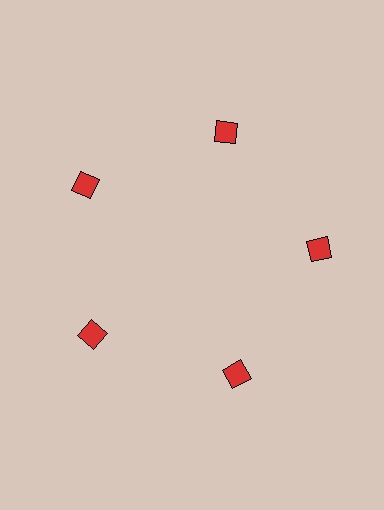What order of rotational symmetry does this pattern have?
This pattern has 5-fold rotational symmetry.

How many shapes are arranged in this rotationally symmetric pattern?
There are 5 shapes, arranged in 5 groups of 1.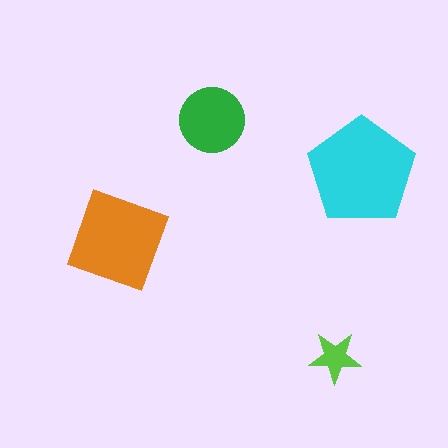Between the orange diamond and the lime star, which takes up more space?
The orange diamond.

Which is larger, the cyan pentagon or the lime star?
The cyan pentagon.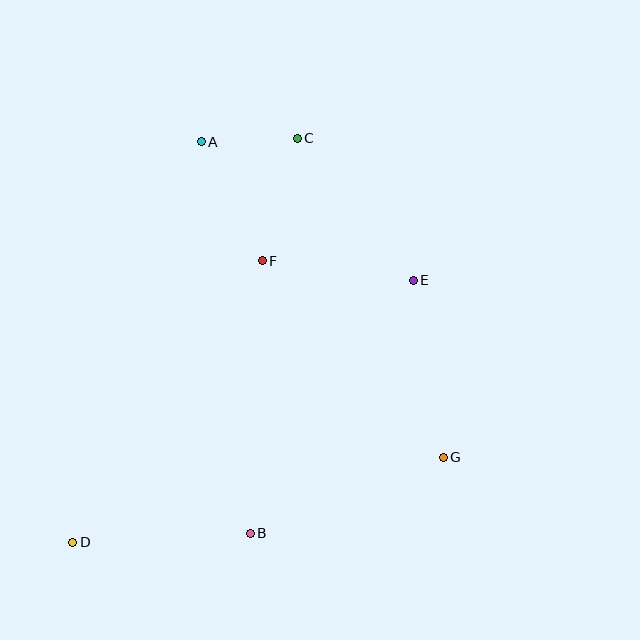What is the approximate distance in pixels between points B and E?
The distance between B and E is approximately 301 pixels.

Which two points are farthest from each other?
Points C and D are farthest from each other.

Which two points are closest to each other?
Points A and C are closest to each other.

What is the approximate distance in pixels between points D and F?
The distance between D and F is approximately 339 pixels.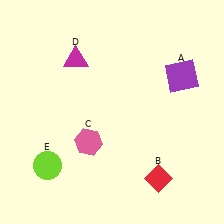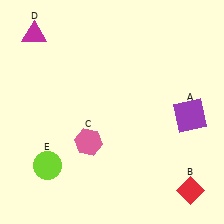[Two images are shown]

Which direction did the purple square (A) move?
The purple square (A) moved down.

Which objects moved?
The objects that moved are: the purple square (A), the red diamond (B), the magenta triangle (D).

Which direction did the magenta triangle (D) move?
The magenta triangle (D) moved left.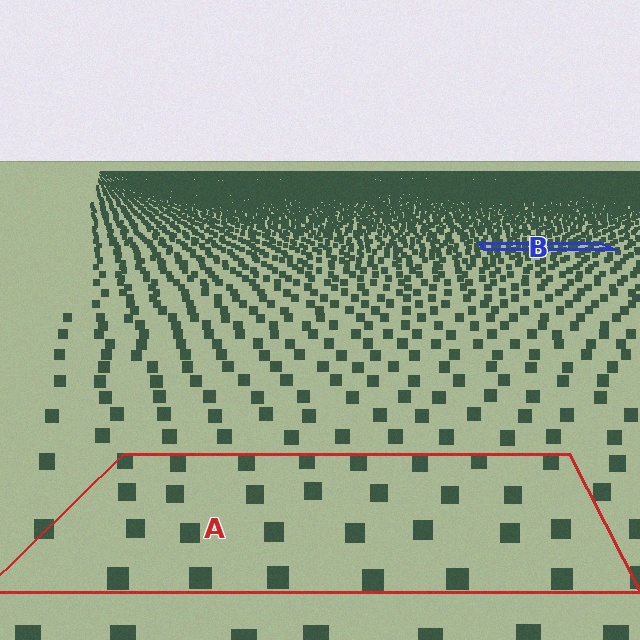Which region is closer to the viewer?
Region A is closer. The texture elements there are larger and more spread out.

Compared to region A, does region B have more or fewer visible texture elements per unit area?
Region B has more texture elements per unit area — they are packed more densely because it is farther away.